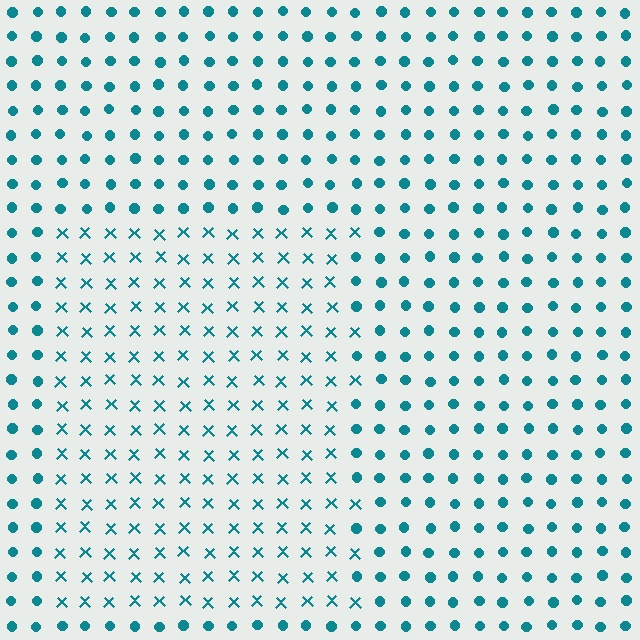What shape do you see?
I see a rectangle.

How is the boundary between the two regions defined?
The boundary is defined by a change in element shape: X marks inside vs. circles outside. All elements share the same color and spacing.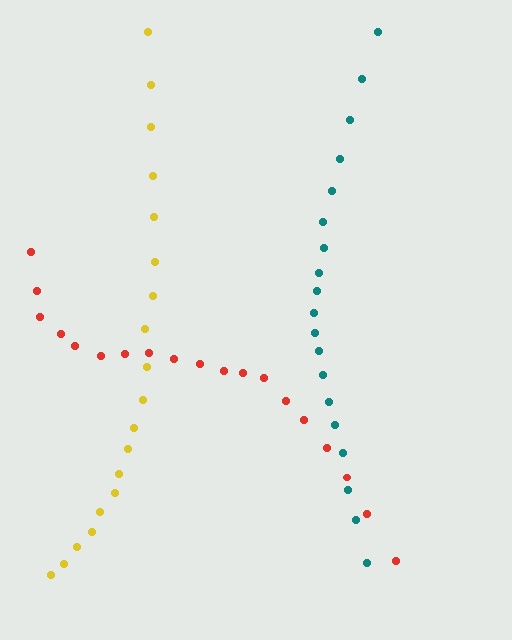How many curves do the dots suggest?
There are 3 distinct paths.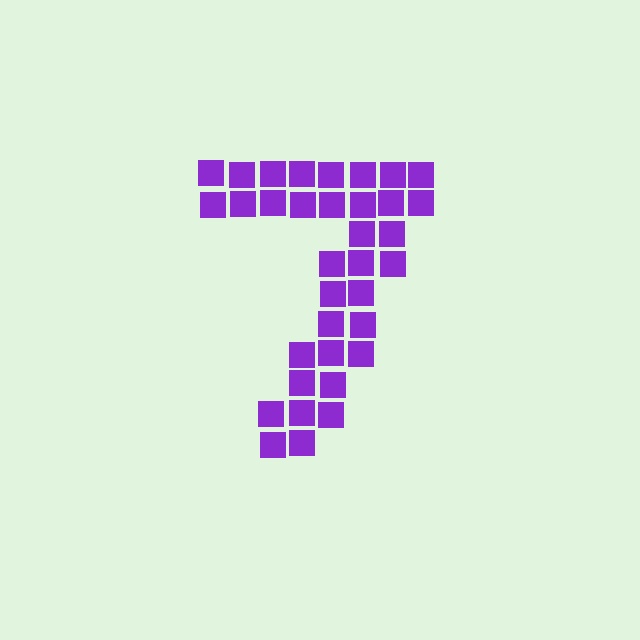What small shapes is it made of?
It is made of small squares.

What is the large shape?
The large shape is the digit 7.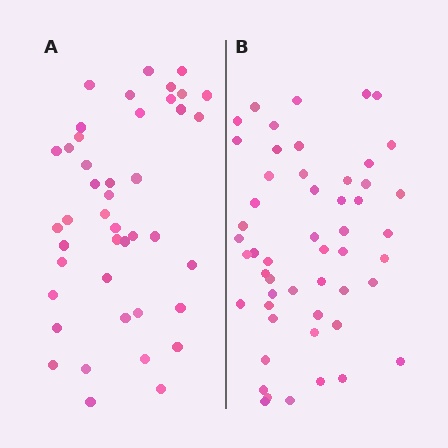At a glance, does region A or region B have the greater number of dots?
Region B (the right region) has more dots.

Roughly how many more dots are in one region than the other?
Region B has roughly 8 or so more dots than region A.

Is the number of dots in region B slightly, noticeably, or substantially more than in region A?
Region B has only slightly more — the two regions are fairly close. The ratio is roughly 1.2 to 1.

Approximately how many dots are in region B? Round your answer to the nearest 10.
About 50 dots. (The exact count is 52, which rounds to 50.)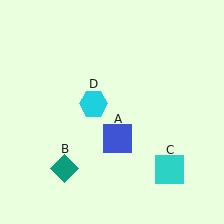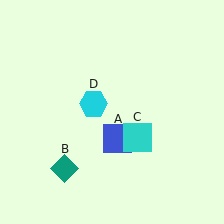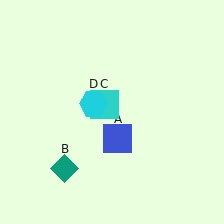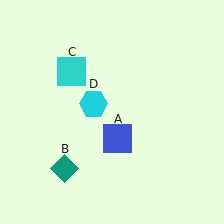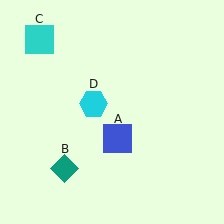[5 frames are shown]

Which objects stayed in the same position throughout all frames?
Blue square (object A) and teal diamond (object B) and cyan hexagon (object D) remained stationary.